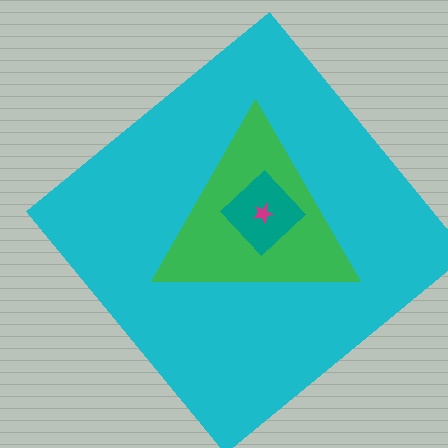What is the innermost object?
The magenta star.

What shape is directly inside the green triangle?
The teal diamond.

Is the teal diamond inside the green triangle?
Yes.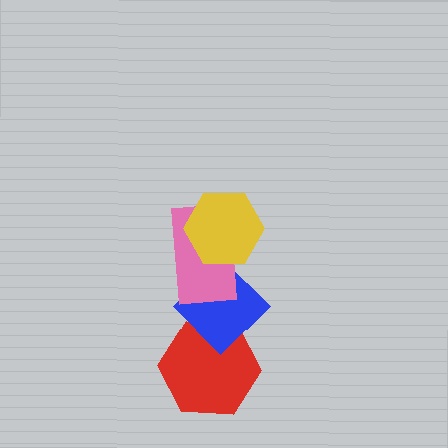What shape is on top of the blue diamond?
The pink rectangle is on top of the blue diamond.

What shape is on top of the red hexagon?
The blue diamond is on top of the red hexagon.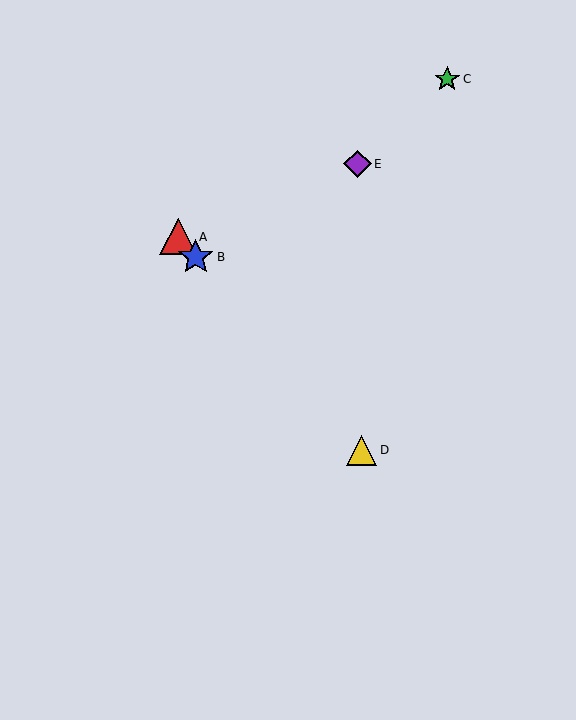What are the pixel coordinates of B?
Object B is at (196, 257).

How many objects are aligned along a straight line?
3 objects (A, B, D) are aligned along a straight line.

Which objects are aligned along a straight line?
Objects A, B, D are aligned along a straight line.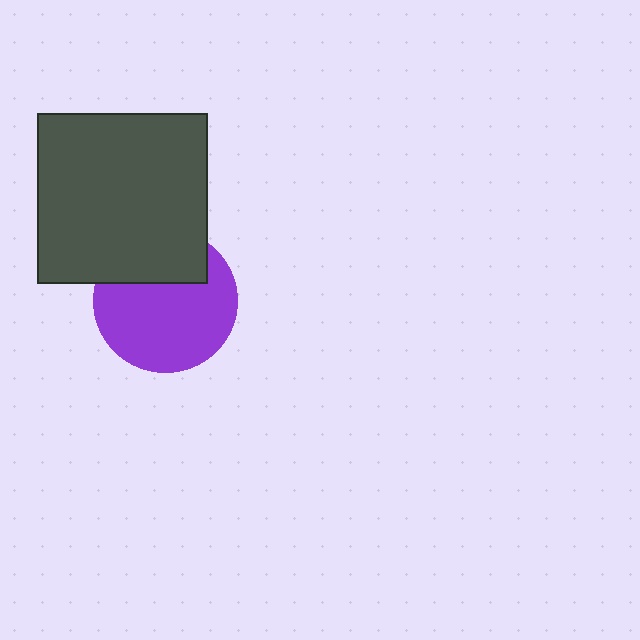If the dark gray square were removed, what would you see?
You would see the complete purple circle.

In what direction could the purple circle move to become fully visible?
The purple circle could move down. That would shift it out from behind the dark gray square entirely.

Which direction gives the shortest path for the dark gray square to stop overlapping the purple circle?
Moving up gives the shortest separation.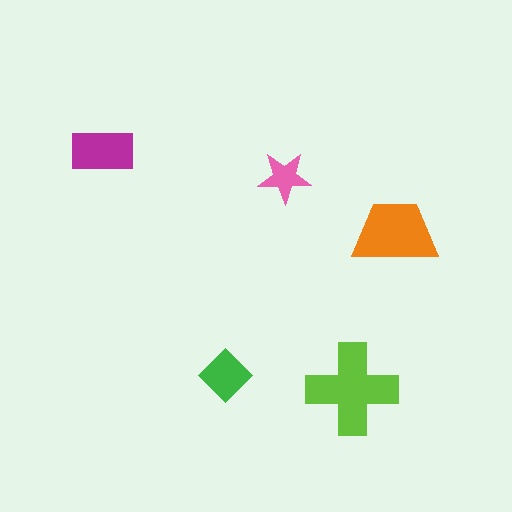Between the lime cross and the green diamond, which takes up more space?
The lime cross.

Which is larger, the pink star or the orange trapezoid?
The orange trapezoid.